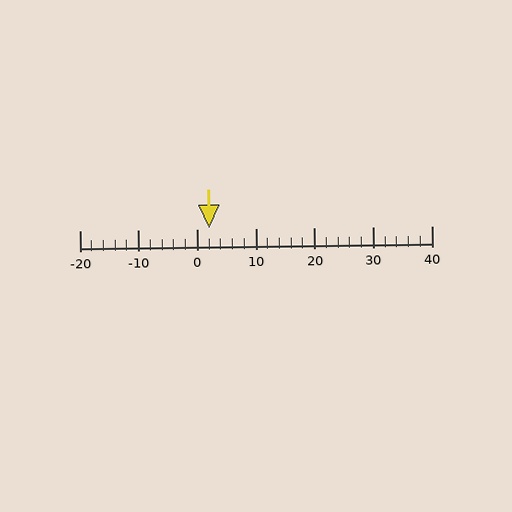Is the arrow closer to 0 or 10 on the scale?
The arrow is closer to 0.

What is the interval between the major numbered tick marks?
The major tick marks are spaced 10 units apart.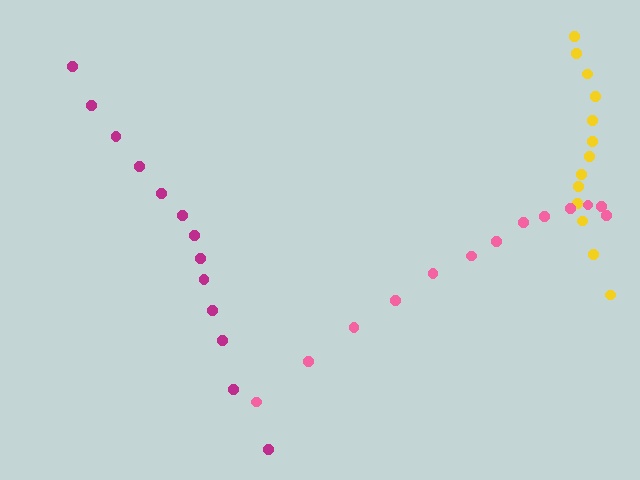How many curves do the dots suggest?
There are 3 distinct paths.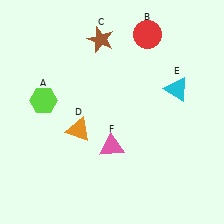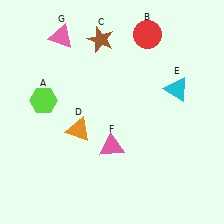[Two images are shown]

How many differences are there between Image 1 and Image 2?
There is 1 difference between the two images.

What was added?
A pink triangle (G) was added in Image 2.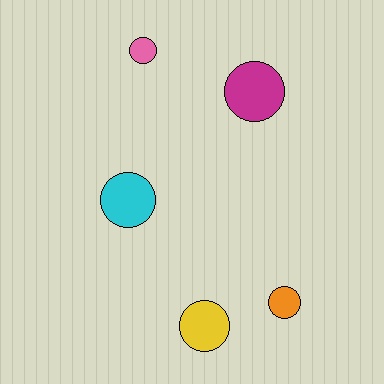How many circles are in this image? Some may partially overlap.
There are 5 circles.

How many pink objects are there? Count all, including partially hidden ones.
There is 1 pink object.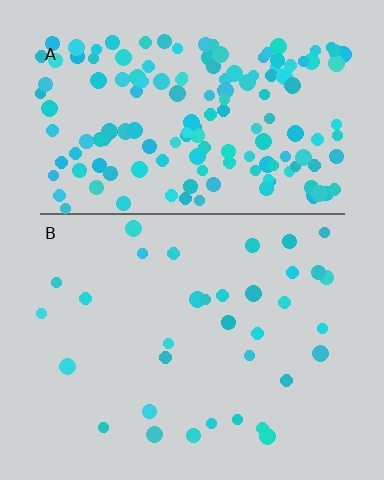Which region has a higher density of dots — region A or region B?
A (the top).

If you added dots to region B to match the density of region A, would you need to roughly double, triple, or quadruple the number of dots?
Approximately quadruple.